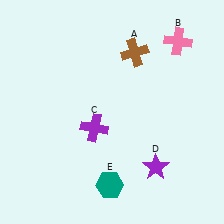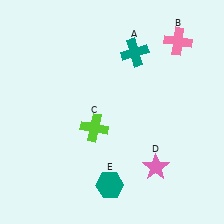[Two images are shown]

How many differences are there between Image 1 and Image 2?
There are 3 differences between the two images.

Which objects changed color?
A changed from brown to teal. C changed from purple to lime. D changed from purple to pink.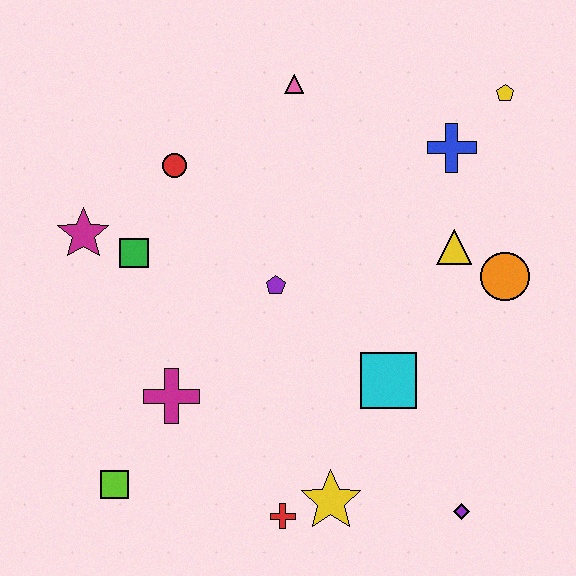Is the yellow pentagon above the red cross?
Yes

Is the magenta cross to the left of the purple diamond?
Yes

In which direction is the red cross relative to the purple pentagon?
The red cross is below the purple pentagon.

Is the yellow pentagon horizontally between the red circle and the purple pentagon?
No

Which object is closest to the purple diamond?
The yellow star is closest to the purple diamond.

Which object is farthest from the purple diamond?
The magenta star is farthest from the purple diamond.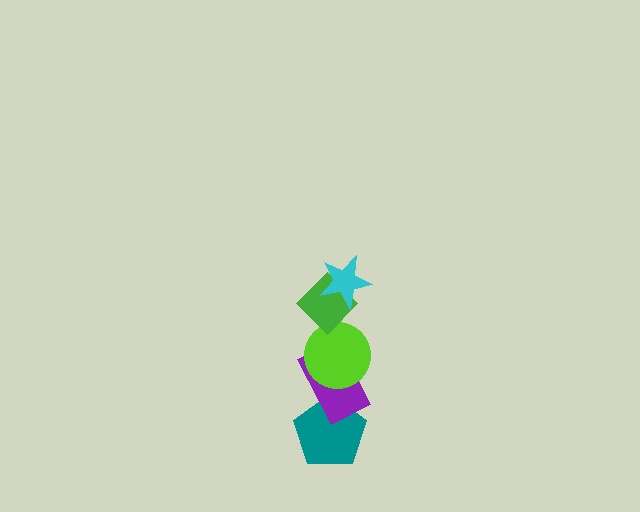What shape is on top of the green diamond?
The cyan star is on top of the green diamond.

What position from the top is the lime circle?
The lime circle is 3rd from the top.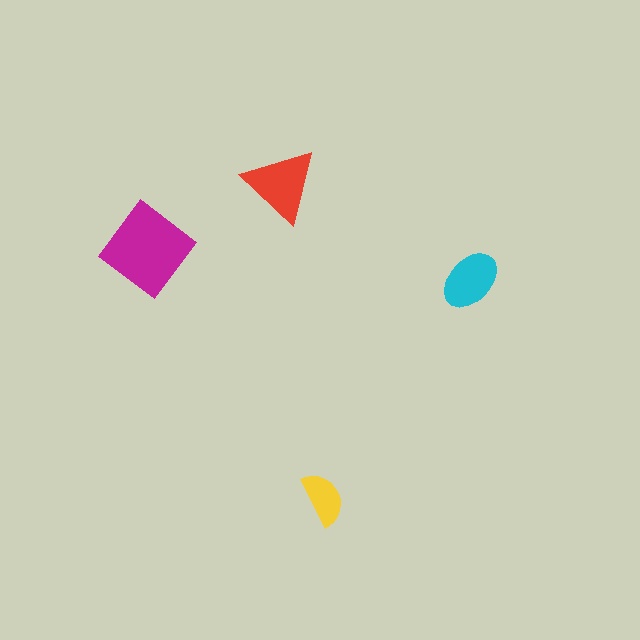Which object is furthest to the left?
The magenta diamond is leftmost.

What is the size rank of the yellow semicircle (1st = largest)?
4th.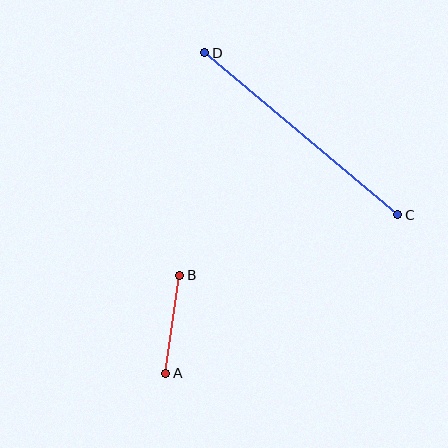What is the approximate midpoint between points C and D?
The midpoint is at approximately (301, 134) pixels.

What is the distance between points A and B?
The distance is approximately 99 pixels.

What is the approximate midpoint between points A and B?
The midpoint is at approximately (173, 324) pixels.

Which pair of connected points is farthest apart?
Points C and D are farthest apart.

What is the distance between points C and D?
The distance is approximately 252 pixels.